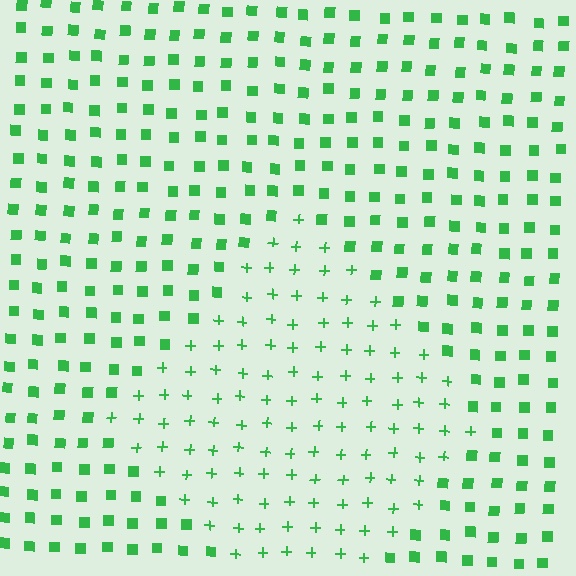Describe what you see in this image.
The image is filled with small green elements arranged in a uniform grid. A diamond-shaped region contains plus signs, while the surrounding area contains squares. The boundary is defined purely by the change in element shape.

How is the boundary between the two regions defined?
The boundary is defined by a change in element shape: plus signs inside vs. squares outside. All elements share the same color and spacing.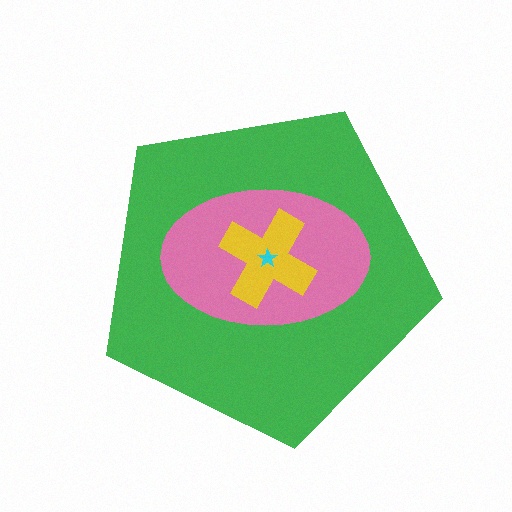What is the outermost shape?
The green pentagon.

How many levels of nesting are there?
4.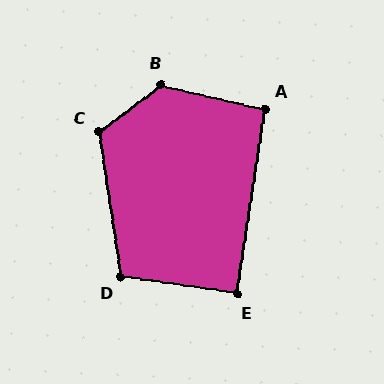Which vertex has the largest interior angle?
B, at approximately 131 degrees.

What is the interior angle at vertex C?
Approximately 118 degrees (obtuse).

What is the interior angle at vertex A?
Approximately 94 degrees (approximately right).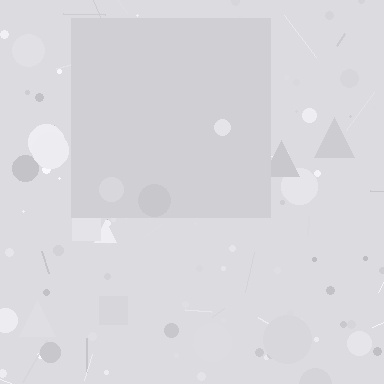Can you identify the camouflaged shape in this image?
The camouflaged shape is a square.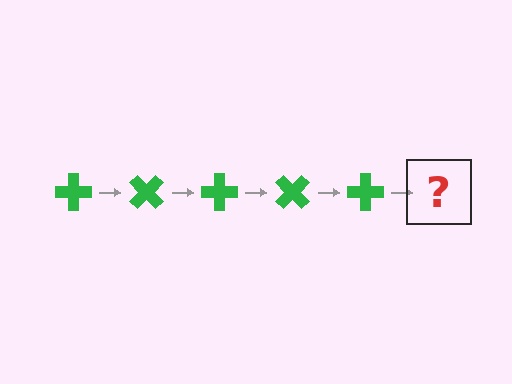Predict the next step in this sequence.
The next step is a green cross rotated 225 degrees.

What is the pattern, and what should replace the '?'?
The pattern is that the cross rotates 45 degrees each step. The '?' should be a green cross rotated 225 degrees.